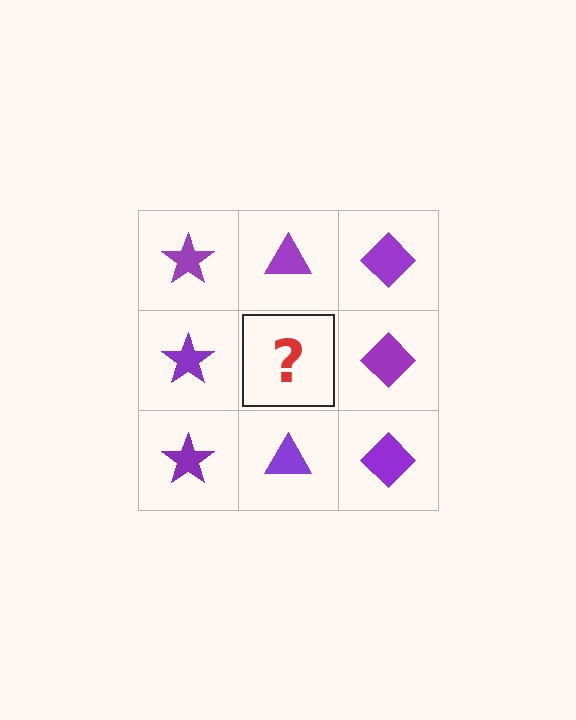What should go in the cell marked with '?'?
The missing cell should contain a purple triangle.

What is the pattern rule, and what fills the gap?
The rule is that each column has a consistent shape. The gap should be filled with a purple triangle.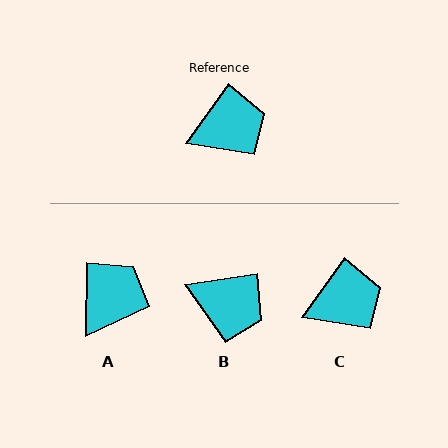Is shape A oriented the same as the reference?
No, it is off by about 35 degrees.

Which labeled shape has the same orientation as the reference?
C.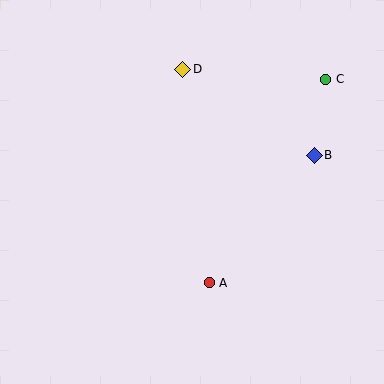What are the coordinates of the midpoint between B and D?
The midpoint between B and D is at (249, 112).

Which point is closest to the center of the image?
Point A at (209, 283) is closest to the center.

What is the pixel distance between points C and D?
The distance between C and D is 143 pixels.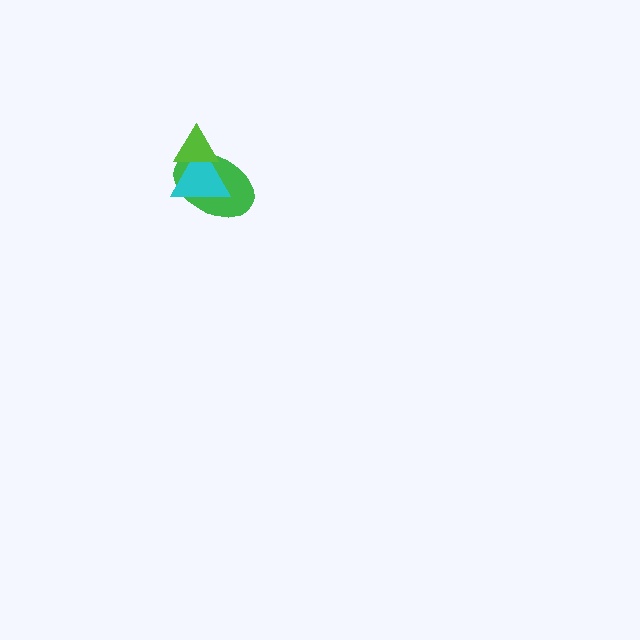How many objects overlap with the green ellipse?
2 objects overlap with the green ellipse.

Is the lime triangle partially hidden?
No, no other shape covers it.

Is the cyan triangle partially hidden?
Yes, it is partially covered by another shape.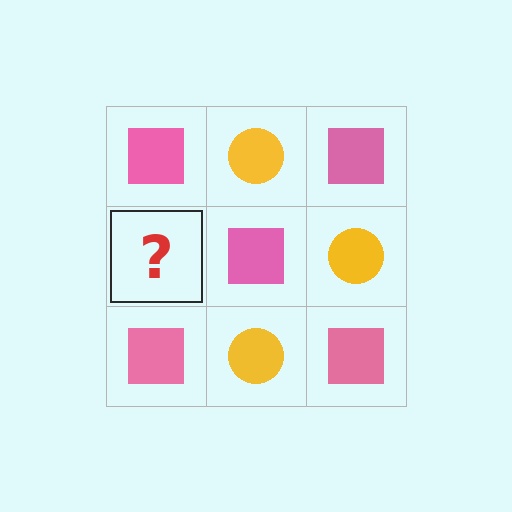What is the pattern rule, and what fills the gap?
The rule is that it alternates pink square and yellow circle in a checkerboard pattern. The gap should be filled with a yellow circle.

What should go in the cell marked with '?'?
The missing cell should contain a yellow circle.